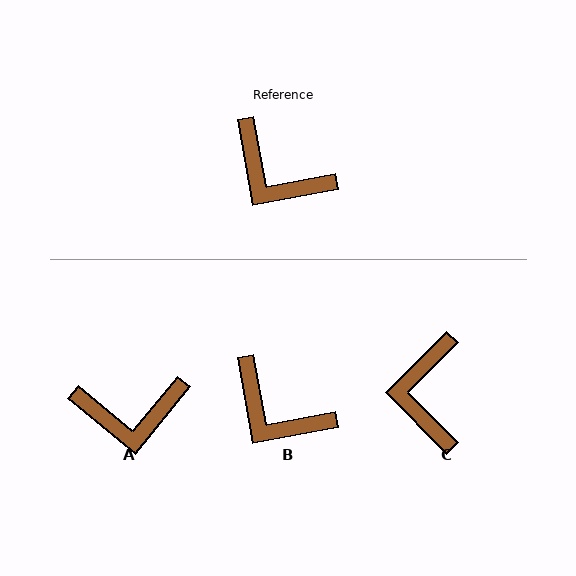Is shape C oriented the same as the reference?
No, it is off by about 55 degrees.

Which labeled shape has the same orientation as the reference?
B.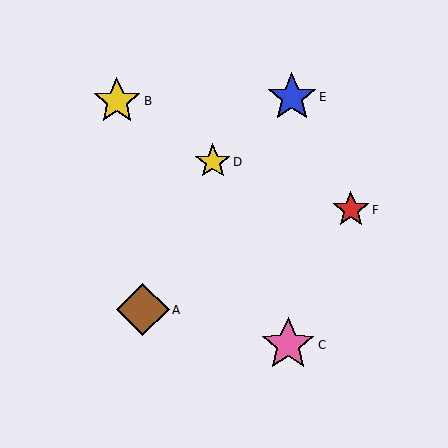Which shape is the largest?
The pink star (labeled C) is the largest.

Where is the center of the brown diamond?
The center of the brown diamond is at (143, 310).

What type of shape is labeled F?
Shape F is a red star.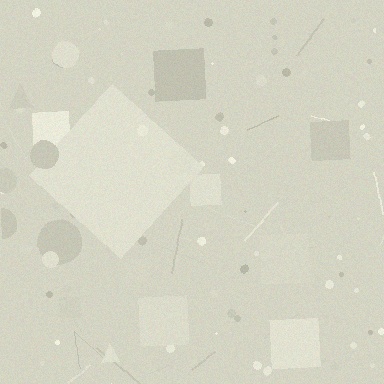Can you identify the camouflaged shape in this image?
The camouflaged shape is a diamond.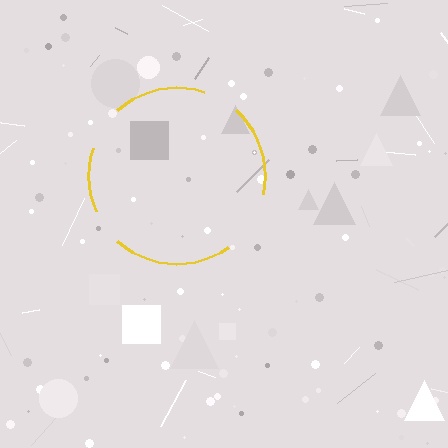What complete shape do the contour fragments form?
The contour fragments form a circle.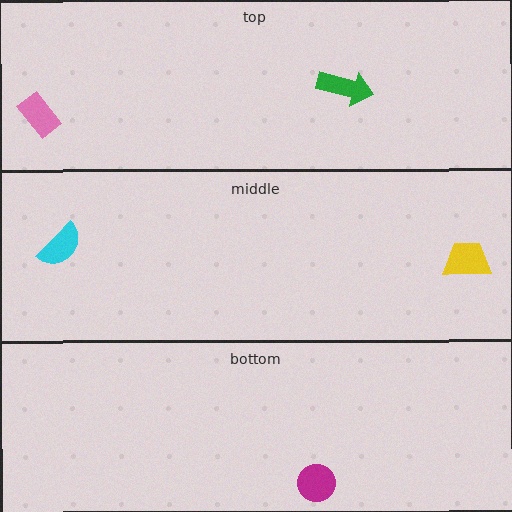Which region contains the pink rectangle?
The top region.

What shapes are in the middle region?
The yellow trapezoid, the cyan semicircle.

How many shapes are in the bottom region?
1.